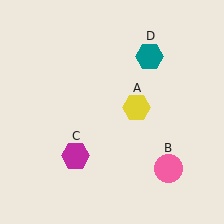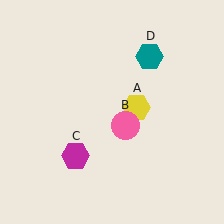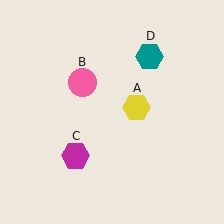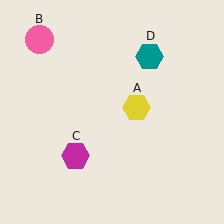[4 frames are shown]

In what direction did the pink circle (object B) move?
The pink circle (object B) moved up and to the left.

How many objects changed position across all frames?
1 object changed position: pink circle (object B).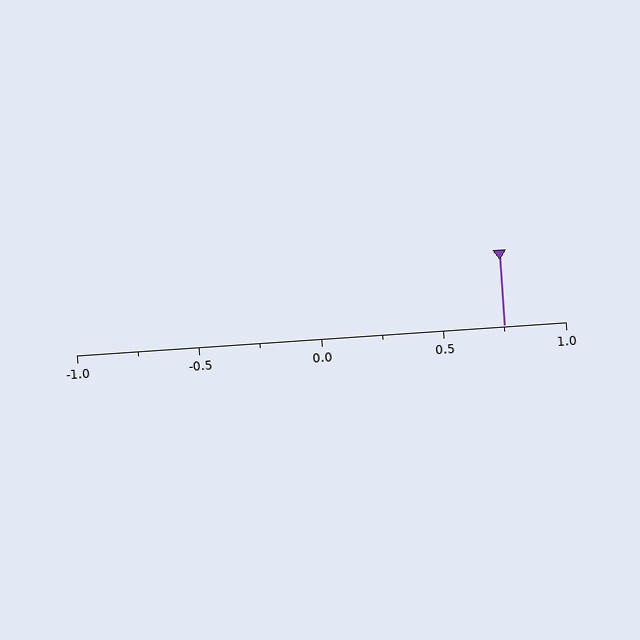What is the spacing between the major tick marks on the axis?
The major ticks are spaced 0.5 apart.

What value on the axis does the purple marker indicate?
The marker indicates approximately 0.75.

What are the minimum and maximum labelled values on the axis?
The axis runs from -1.0 to 1.0.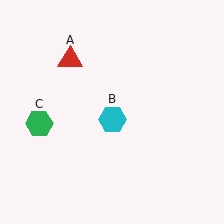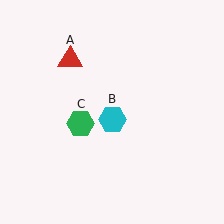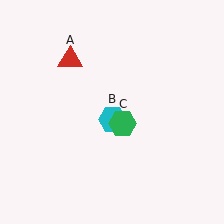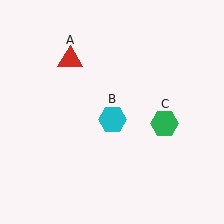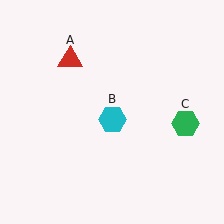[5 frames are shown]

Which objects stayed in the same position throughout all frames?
Red triangle (object A) and cyan hexagon (object B) remained stationary.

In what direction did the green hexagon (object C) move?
The green hexagon (object C) moved right.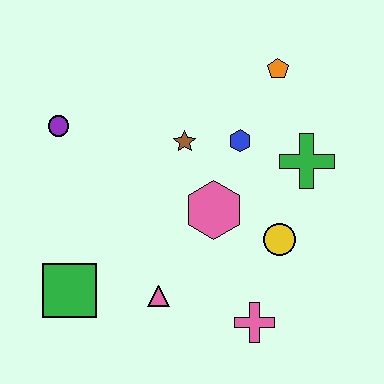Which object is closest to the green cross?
The blue hexagon is closest to the green cross.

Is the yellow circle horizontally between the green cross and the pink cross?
Yes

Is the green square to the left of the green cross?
Yes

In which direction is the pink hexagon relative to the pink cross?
The pink hexagon is above the pink cross.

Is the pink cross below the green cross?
Yes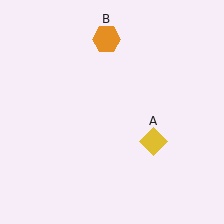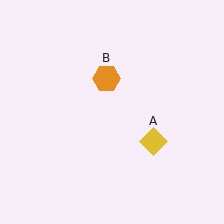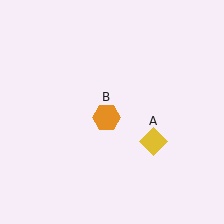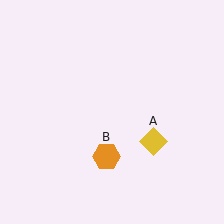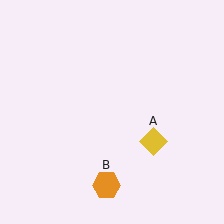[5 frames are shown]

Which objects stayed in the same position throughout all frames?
Yellow diamond (object A) remained stationary.